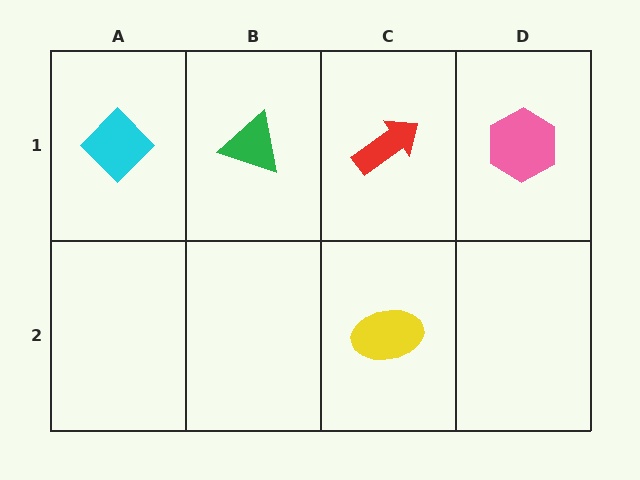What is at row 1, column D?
A pink hexagon.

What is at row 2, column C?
A yellow ellipse.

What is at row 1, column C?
A red arrow.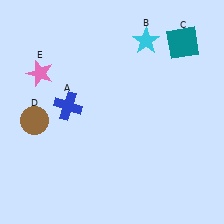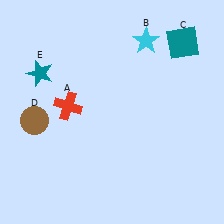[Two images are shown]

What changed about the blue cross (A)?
In Image 1, A is blue. In Image 2, it changed to red.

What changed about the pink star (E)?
In Image 1, E is pink. In Image 2, it changed to teal.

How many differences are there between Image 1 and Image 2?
There are 2 differences between the two images.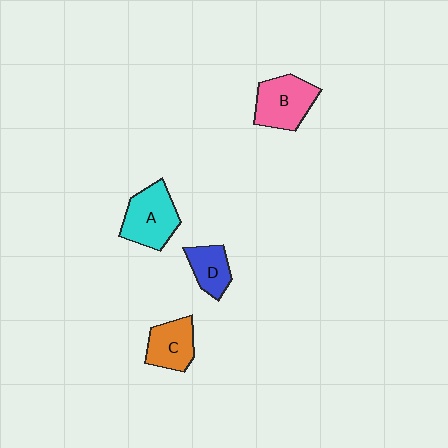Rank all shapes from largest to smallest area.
From largest to smallest: A (cyan), B (pink), C (orange), D (blue).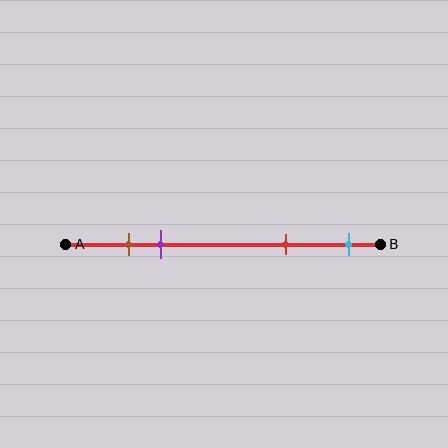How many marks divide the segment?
There are 4 marks dividing the segment.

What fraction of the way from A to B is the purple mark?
The purple mark is approximately 30% (0.3) of the way from A to B.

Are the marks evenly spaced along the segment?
No, the marks are not evenly spaced.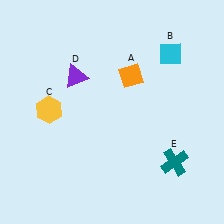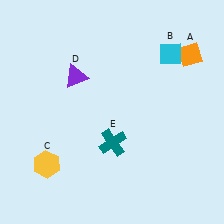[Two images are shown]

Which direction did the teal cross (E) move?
The teal cross (E) moved left.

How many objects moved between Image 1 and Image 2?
3 objects moved between the two images.